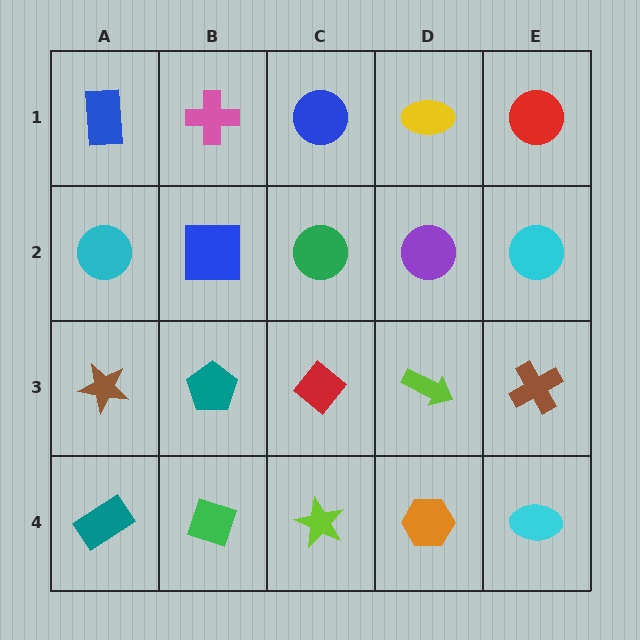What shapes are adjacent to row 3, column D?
A purple circle (row 2, column D), an orange hexagon (row 4, column D), a red diamond (row 3, column C), a brown cross (row 3, column E).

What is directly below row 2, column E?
A brown cross.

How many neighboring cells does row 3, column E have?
3.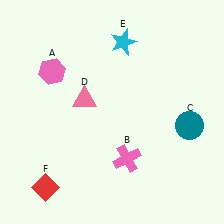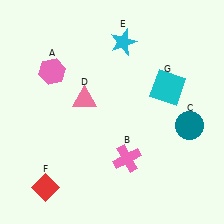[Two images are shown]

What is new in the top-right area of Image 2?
A cyan square (G) was added in the top-right area of Image 2.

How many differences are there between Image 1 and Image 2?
There is 1 difference between the two images.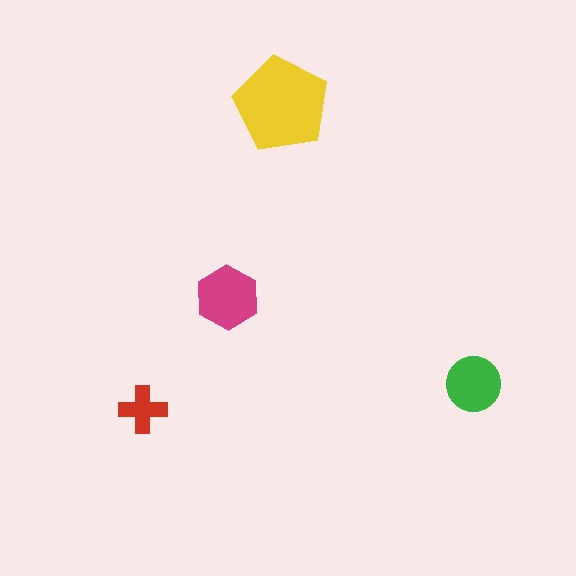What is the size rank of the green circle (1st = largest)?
3rd.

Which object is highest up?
The yellow pentagon is topmost.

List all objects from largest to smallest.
The yellow pentagon, the magenta hexagon, the green circle, the red cross.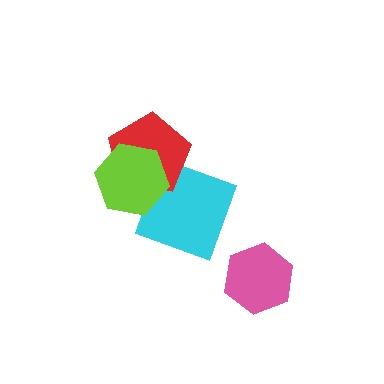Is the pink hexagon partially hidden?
No, no other shape covers it.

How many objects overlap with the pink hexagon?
0 objects overlap with the pink hexagon.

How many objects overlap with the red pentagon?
2 objects overlap with the red pentagon.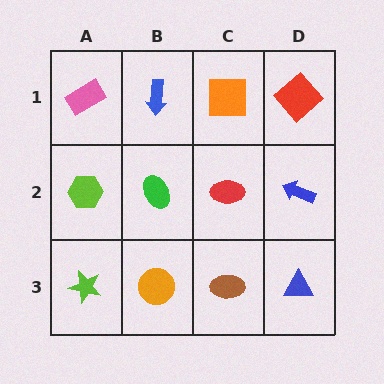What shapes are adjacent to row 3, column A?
A lime hexagon (row 2, column A), an orange circle (row 3, column B).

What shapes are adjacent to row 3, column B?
A green ellipse (row 2, column B), a lime star (row 3, column A), a brown ellipse (row 3, column C).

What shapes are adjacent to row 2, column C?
An orange square (row 1, column C), a brown ellipse (row 3, column C), a green ellipse (row 2, column B), a blue arrow (row 2, column D).